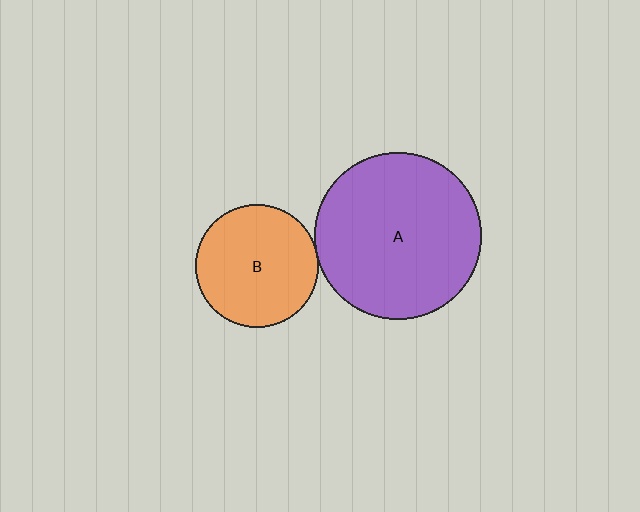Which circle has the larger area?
Circle A (purple).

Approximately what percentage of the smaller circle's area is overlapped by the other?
Approximately 5%.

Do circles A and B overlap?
Yes.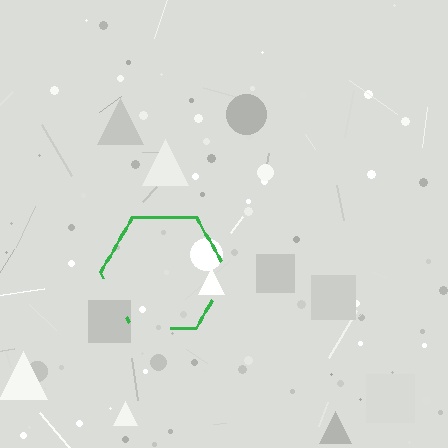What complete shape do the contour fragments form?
The contour fragments form a hexagon.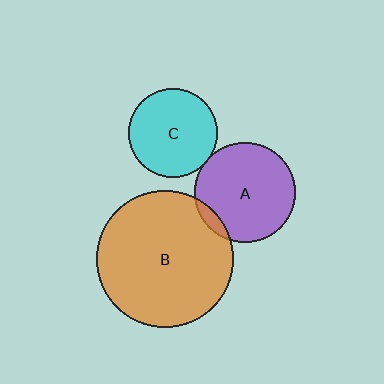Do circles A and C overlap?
Yes.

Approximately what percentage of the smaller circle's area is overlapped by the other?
Approximately 5%.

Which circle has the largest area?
Circle B (orange).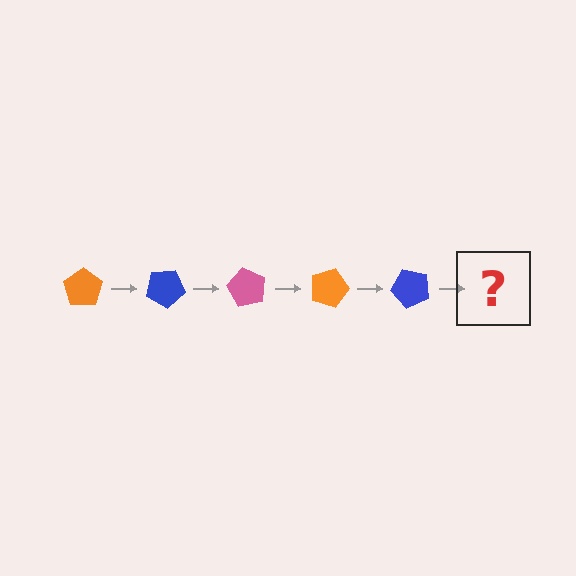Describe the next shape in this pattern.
It should be a pink pentagon, rotated 150 degrees from the start.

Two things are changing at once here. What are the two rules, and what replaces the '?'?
The two rules are that it rotates 30 degrees each step and the color cycles through orange, blue, and pink. The '?' should be a pink pentagon, rotated 150 degrees from the start.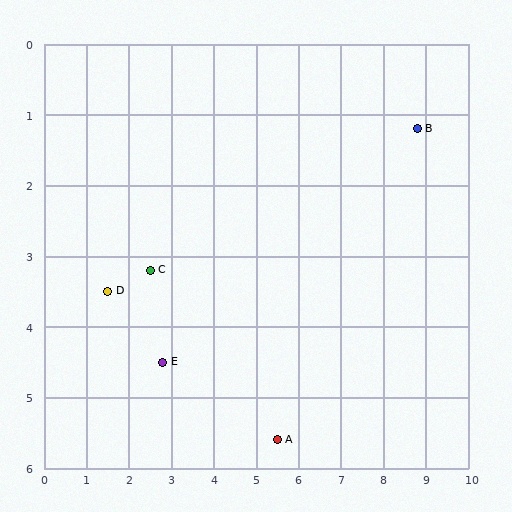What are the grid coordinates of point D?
Point D is at approximately (1.5, 3.5).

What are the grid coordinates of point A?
Point A is at approximately (5.5, 5.6).